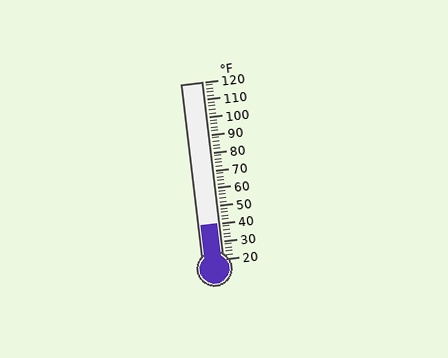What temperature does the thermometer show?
The thermometer shows approximately 40°F.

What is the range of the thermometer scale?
The thermometer scale ranges from 20°F to 120°F.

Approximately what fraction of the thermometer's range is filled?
The thermometer is filled to approximately 20% of its range.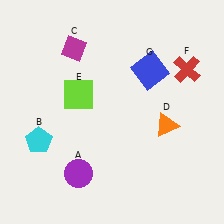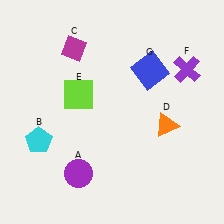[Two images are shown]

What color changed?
The cross (F) changed from red in Image 1 to purple in Image 2.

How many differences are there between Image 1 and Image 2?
There is 1 difference between the two images.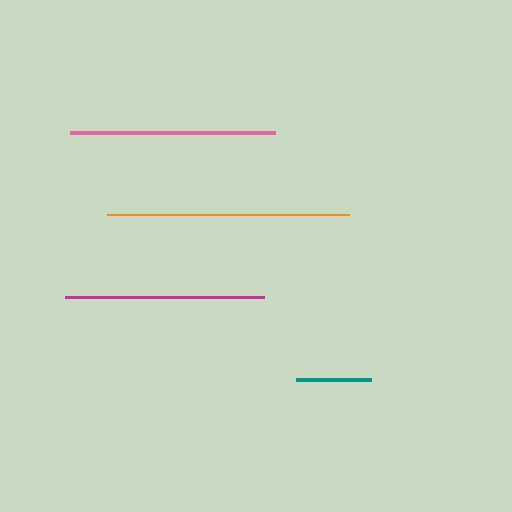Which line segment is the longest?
The orange line is the longest at approximately 242 pixels.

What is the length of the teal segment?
The teal segment is approximately 75 pixels long.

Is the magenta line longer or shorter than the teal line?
The magenta line is longer than the teal line.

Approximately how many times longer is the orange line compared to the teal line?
The orange line is approximately 3.2 times the length of the teal line.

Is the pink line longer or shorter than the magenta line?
The pink line is longer than the magenta line.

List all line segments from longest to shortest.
From longest to shortest: orange, pink, magenta, teal.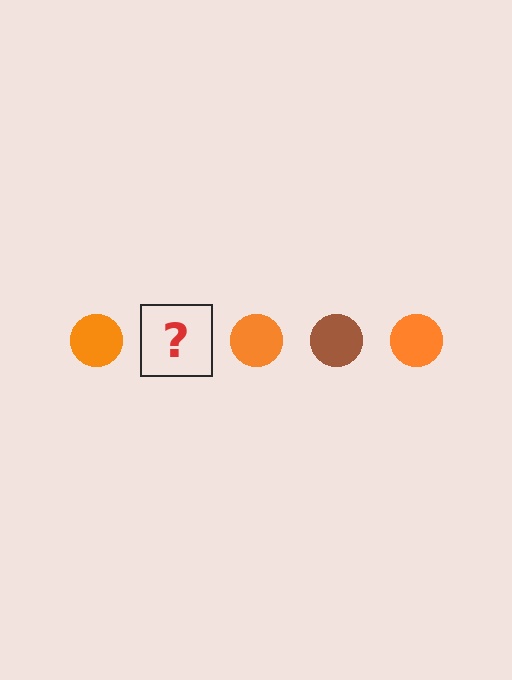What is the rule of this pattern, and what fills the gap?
The rule is that the pattern cycles through orange, brown circles. The gap should be filled with a brown circle.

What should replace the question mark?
The question mark should be replaced with a brown circle.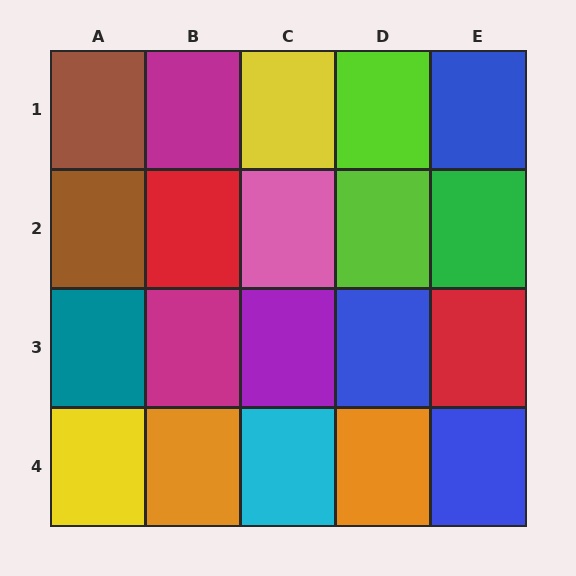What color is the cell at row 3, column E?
Red.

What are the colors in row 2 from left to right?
Brown, red, pink, lime, green.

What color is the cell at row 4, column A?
Yellow.